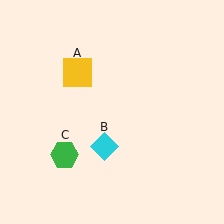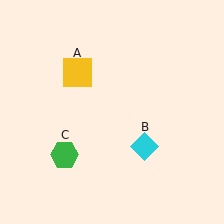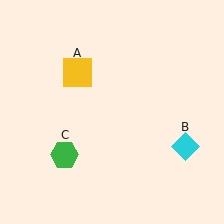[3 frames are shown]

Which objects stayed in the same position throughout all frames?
Yellow square (object A) and green hexagon (object C) remained stationary.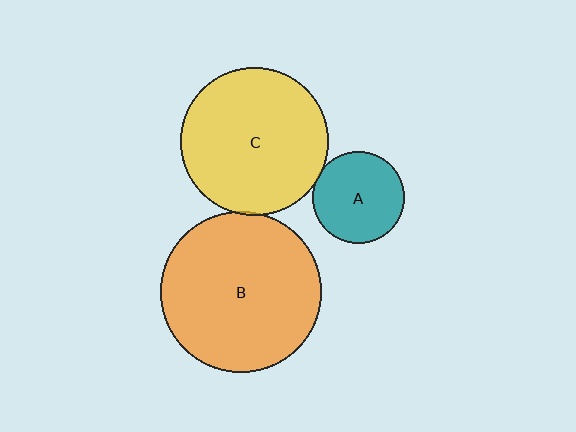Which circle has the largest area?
Circle B (orange).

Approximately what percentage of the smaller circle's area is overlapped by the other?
Approximately 5%.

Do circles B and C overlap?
Yes.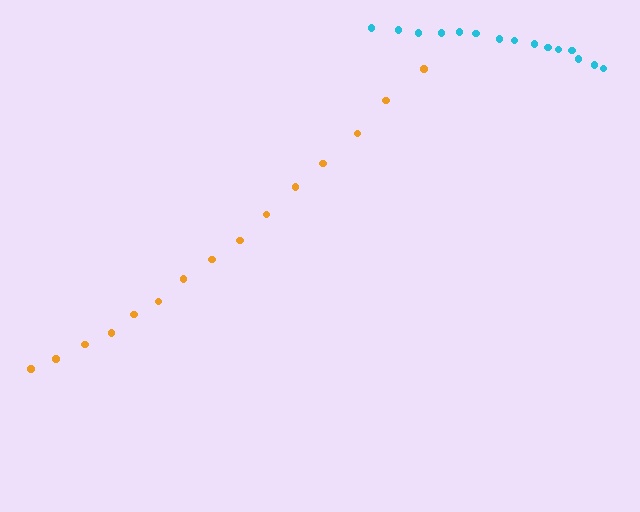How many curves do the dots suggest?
There are 2 distinct paths.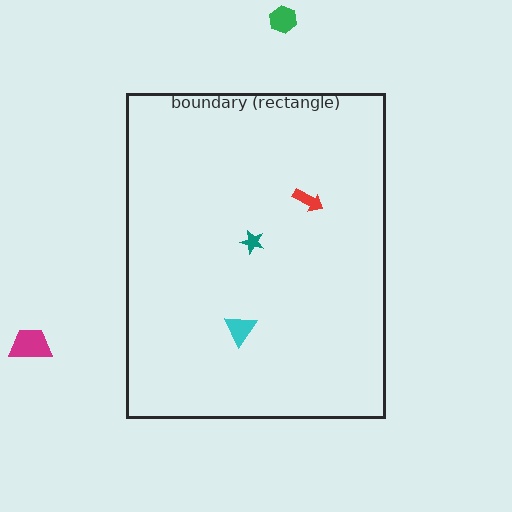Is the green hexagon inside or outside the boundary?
Outside.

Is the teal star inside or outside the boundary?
Inside.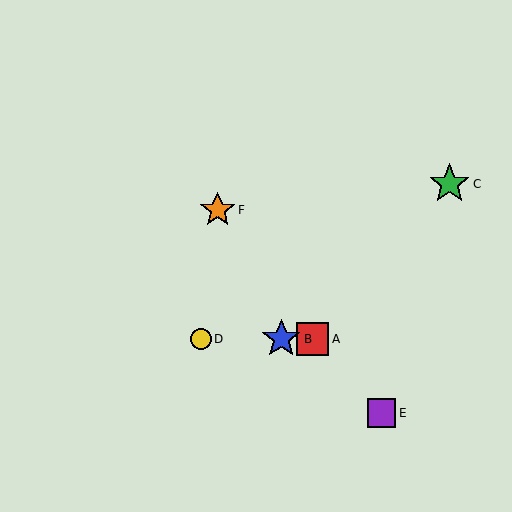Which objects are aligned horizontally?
Objects A, B, D are aligned horizontally.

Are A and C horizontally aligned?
No, A is at y≈339 and C is at y≈184.